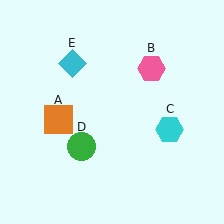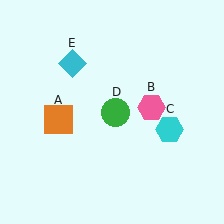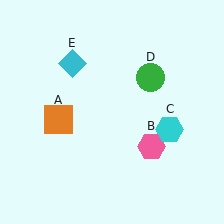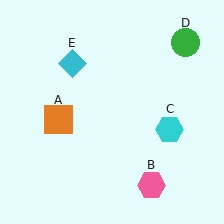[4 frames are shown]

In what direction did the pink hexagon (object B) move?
The pink hexagon (object B) moved down.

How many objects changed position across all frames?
2 objects changed position: pink hexagon (object B), green circle (object D).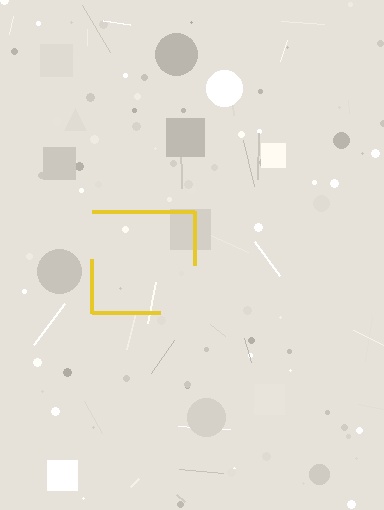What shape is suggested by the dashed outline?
The dashed outline suggests a square.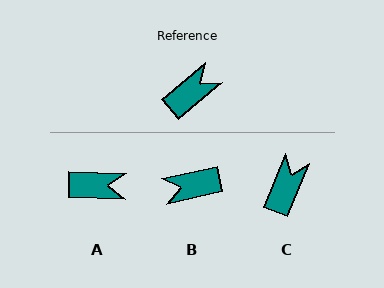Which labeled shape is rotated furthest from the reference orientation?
B, about 152 degrees away.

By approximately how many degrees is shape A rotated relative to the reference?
Approximately 42 degrees clockwise.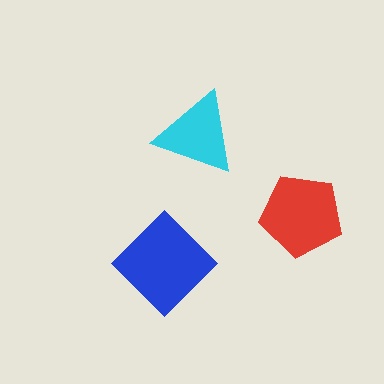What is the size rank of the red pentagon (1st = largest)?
2nd.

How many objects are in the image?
There are 3 objects in the image.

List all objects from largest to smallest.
The blue diamond, the red pentagon, the cyan triangle.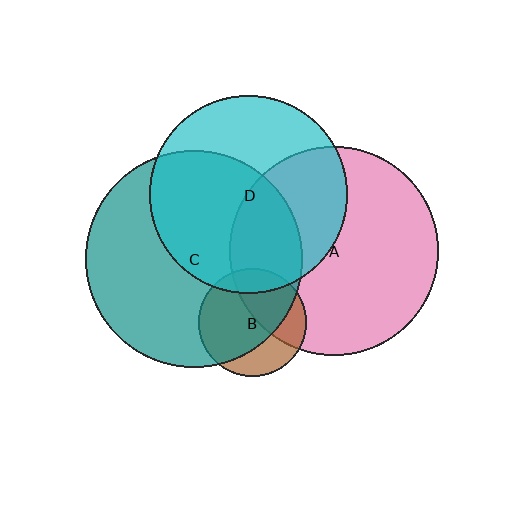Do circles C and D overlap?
Yes.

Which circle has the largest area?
Circle C (teal).